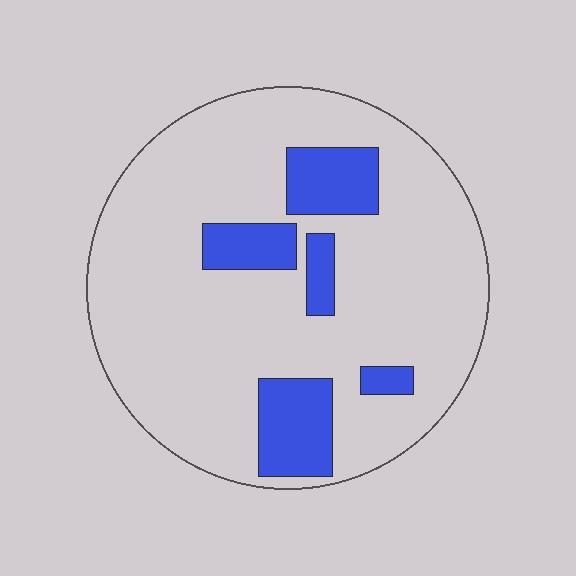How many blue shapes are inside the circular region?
5.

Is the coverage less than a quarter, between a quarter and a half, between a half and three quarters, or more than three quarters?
Less than a quarter.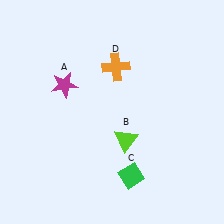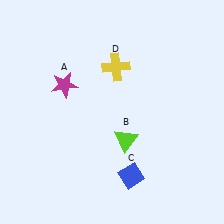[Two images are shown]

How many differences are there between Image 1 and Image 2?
There are 2 differences between the two images.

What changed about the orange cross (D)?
In Image 1, D is orange. In Image 2, it changed to yellow.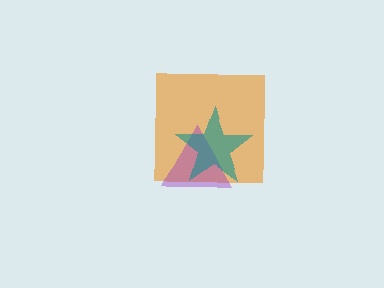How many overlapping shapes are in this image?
There are 3 overlapping shapes in the image.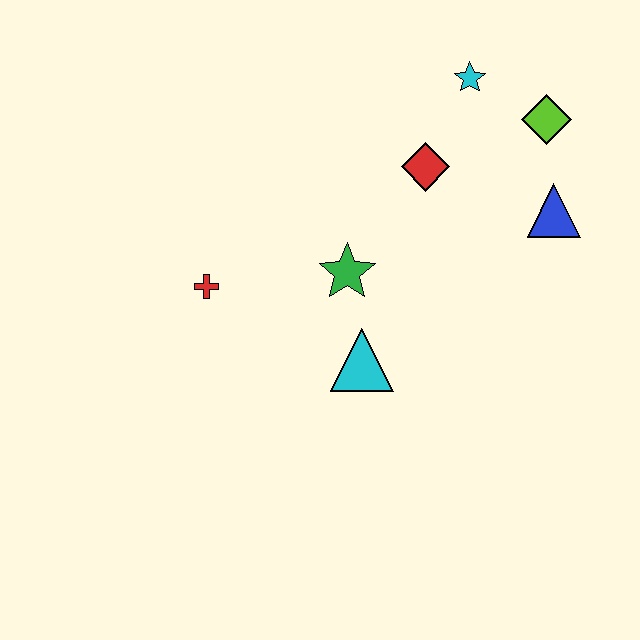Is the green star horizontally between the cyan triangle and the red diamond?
No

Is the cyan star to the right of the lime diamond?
No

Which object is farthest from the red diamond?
The red cross is farthest from the red diamond.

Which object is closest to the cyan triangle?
The green star is closest to the cyan triangle.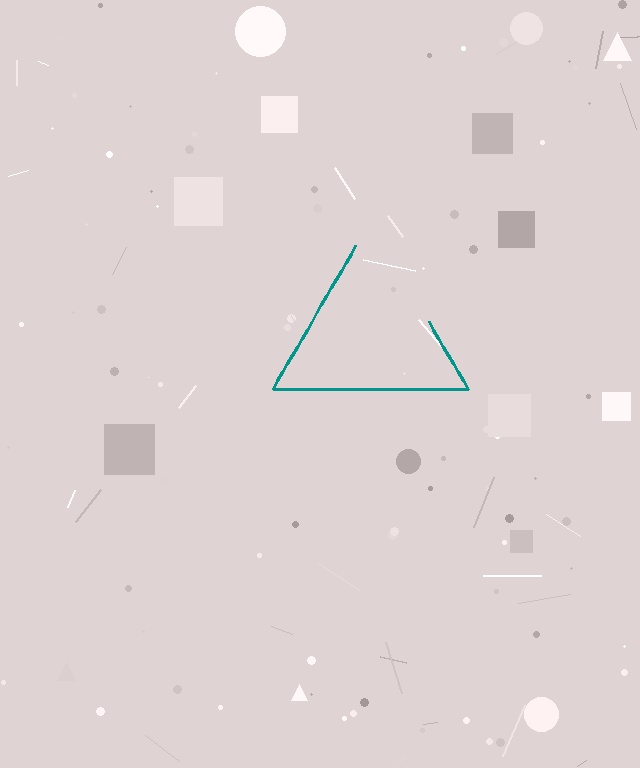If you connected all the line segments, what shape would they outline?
They would outline a triangle.